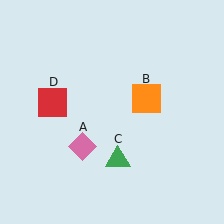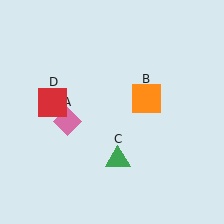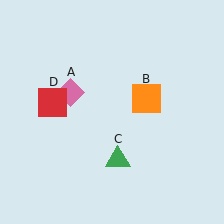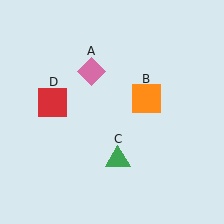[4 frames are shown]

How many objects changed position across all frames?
1 object changed position: pink diamond (object A).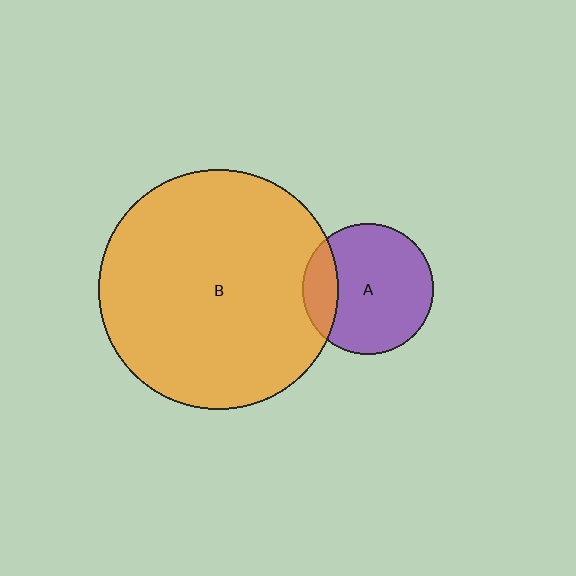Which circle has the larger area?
Circle B (orange).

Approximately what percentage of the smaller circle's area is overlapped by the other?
Approximately 20%.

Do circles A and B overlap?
Yes.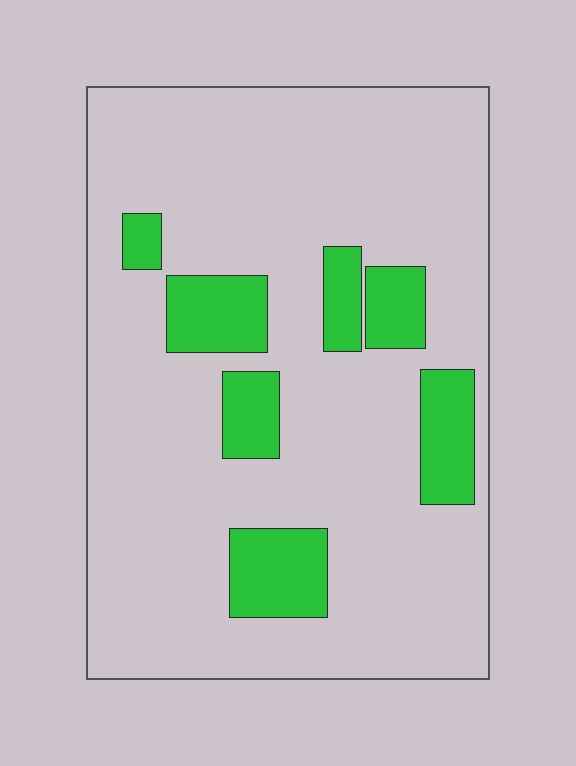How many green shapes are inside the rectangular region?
7.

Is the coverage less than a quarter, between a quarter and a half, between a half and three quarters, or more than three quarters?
Less than a quarter.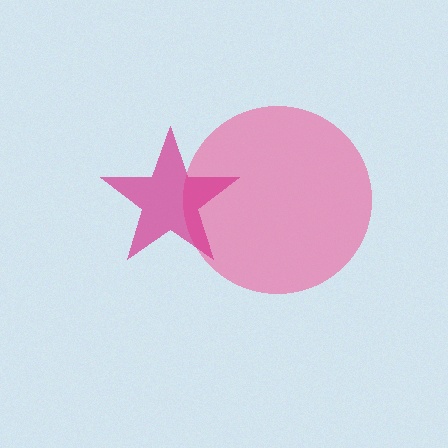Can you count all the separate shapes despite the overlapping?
Yes, there are 2 separate shapes.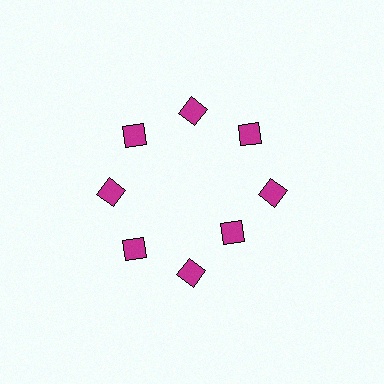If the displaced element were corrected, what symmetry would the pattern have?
It would have 8-fold rotational symmetry — the pattern would map onto itself every 45 degrees.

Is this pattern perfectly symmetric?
No. The 8 magenta diamonds are arranged in a ring, but one element near the 4 o'clock position is pulled inward toward the center, breaking the 8-fold rotational symmetry.